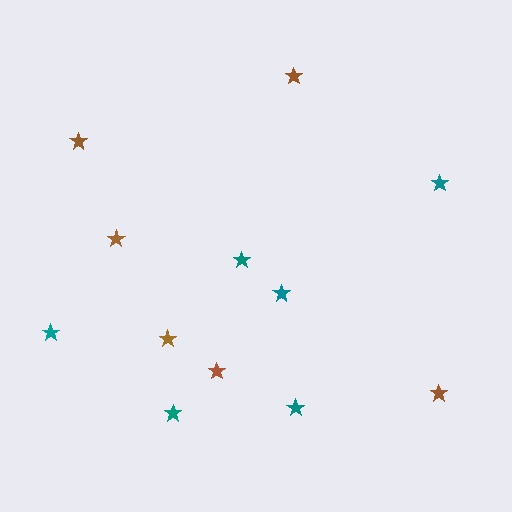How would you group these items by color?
There are 2 groups: one group of brown stars (6) and one group of teal stars (6).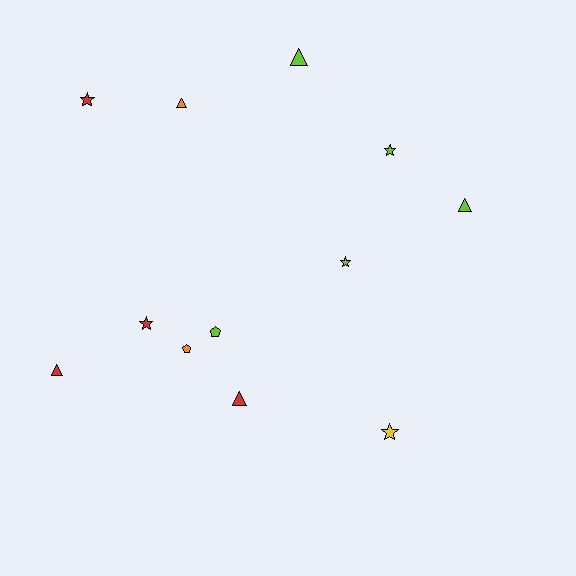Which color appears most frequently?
Lime, with 5 objects.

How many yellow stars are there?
There is 1 yellow star.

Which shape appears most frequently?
Triangle, with 5 objects.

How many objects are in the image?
There are 12 objects.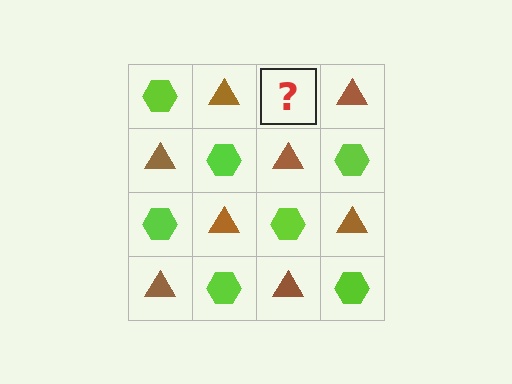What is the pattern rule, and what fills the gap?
The rule is that it alternates lime hexagon and brown triangle in a checkerboard pattern. The gap should be filled with a lime hexagon.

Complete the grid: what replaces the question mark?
The question mark should be replaced with a lime hexagon.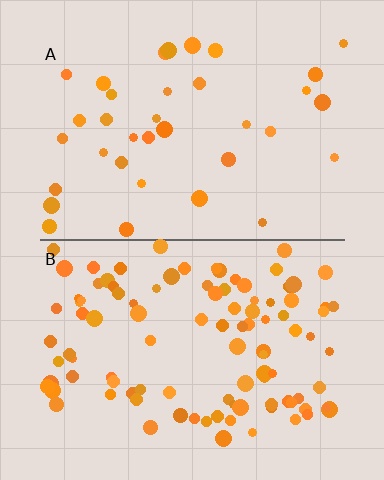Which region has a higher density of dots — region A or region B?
B (the bottom).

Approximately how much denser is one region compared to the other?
Approximately 2.9× — region B over region A.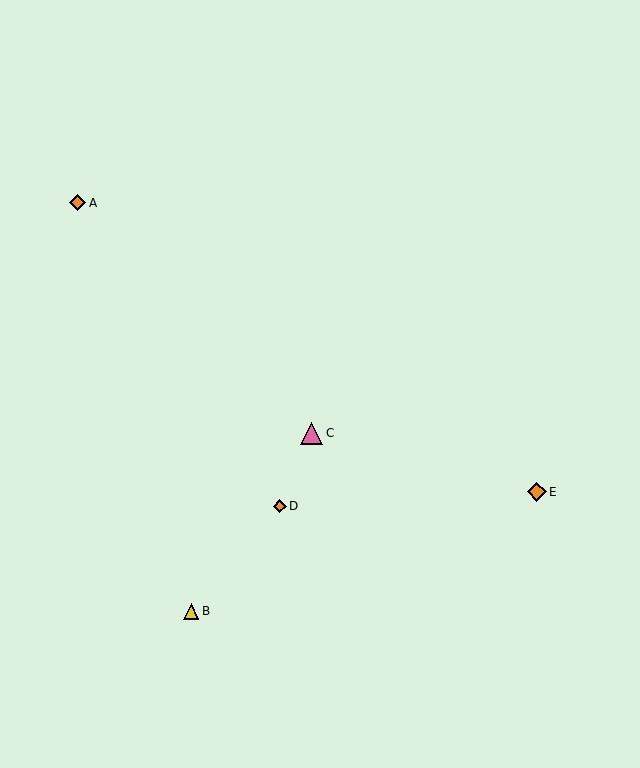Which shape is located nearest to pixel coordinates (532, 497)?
The orange diamond (labeled E) at (537, 492) is nearest to that location.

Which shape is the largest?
The pink triangle (labeled C) is the largest.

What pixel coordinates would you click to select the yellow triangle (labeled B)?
Click at (191, 612) to select the yellow triangle B.